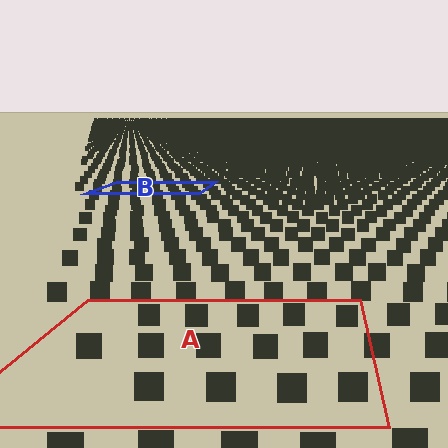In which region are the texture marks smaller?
The texture marks are smaller in region B, because it is farther away.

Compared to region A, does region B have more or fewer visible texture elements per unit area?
Region B has more texture elements per unit area — they are packed more densely because it is farther away.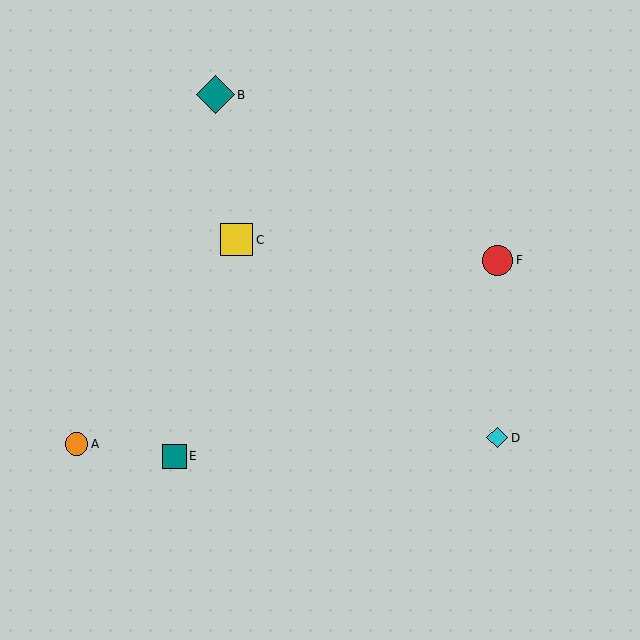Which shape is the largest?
The teal diamond (labeled B) is the largest.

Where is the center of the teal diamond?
The center of the teal diamond is at (216, 95).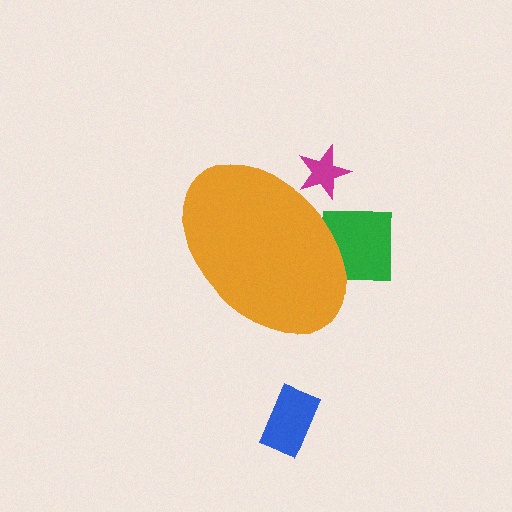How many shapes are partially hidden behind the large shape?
2 shapes are partially hidden.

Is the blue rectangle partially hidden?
No, the blue rectangle is fully visible.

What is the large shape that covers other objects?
An orange ellipse.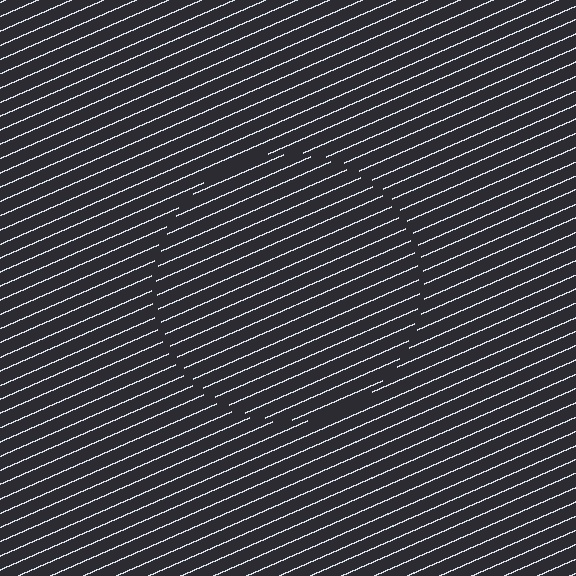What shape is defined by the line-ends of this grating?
An illusory circle. The interior of the shape contains the same grating, shifted by half a period — the contour is defined by the phase discontinuity where line-ends from the inner and outer gratings abut.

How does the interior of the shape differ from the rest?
The interior of the shape contains the same grating, shifted by half a period — the contour is defined by the phase discontinuity where line-ends from the inner and outer gratings abut.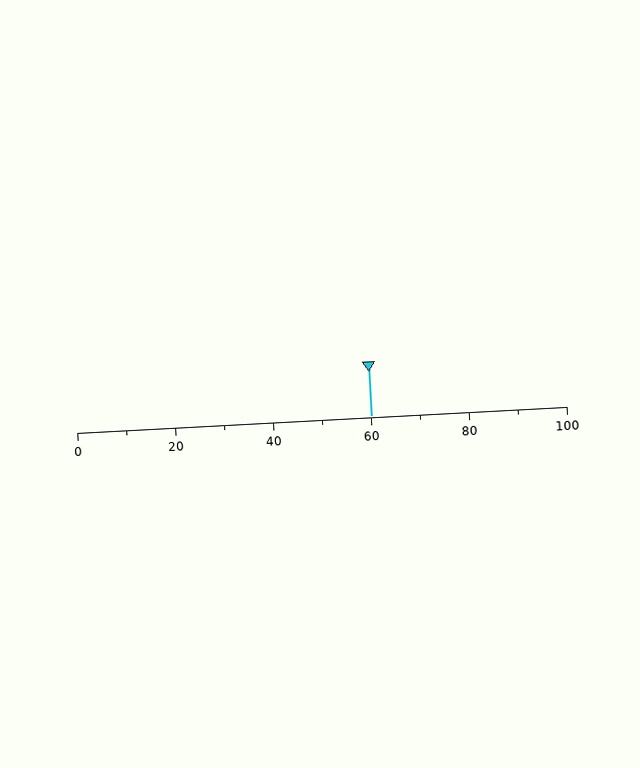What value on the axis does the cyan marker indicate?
The marker indicates approximately 60.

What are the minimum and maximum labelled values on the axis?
The axis runs from 0 to 100.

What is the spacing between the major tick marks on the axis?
The major ticks are spaced 20 apart.